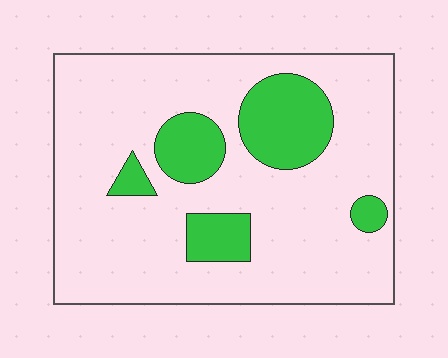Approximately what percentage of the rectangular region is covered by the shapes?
Approximately 20%.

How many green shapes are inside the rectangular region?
5.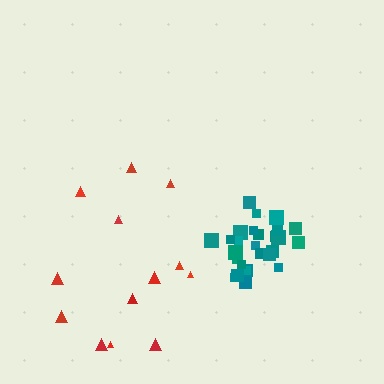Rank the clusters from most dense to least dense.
teal, red.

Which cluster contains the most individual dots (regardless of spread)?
Teal (27).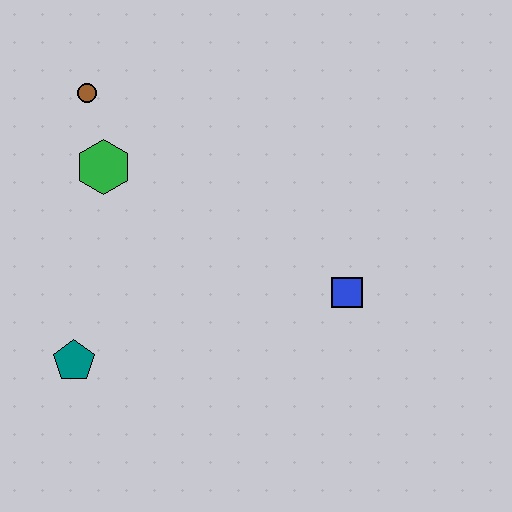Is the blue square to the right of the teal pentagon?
Yes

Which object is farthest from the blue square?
The brown circle is farthest from the blue square.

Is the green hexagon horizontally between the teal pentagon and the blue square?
Yes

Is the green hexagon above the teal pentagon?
Yes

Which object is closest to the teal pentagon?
The green hexagon is closest to the teal pentagon.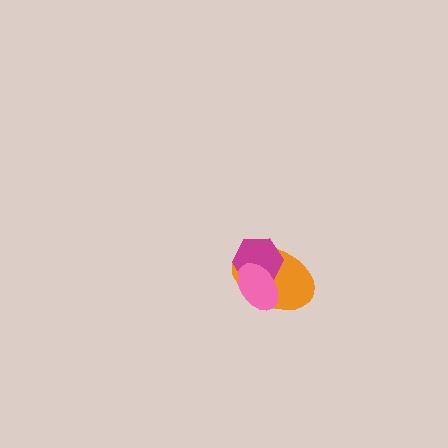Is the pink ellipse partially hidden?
No, no other shape covers it.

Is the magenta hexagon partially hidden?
Yes, it is partially covered by another shape.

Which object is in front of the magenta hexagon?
The pink ellipse is in front of the magenta hexagon.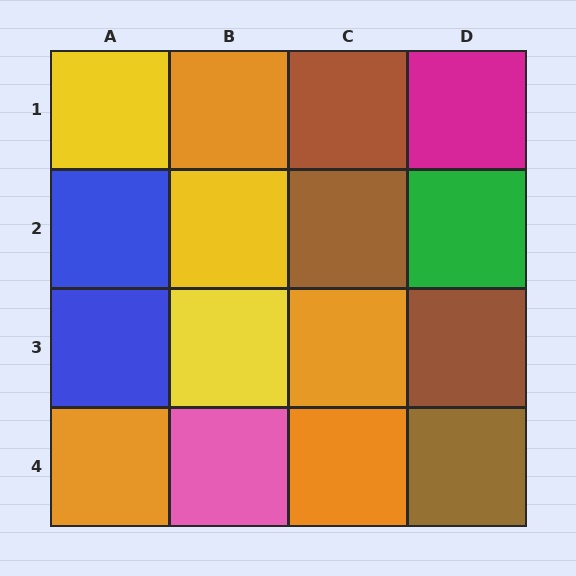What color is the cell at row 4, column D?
Brown.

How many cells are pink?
1 cell is pink.